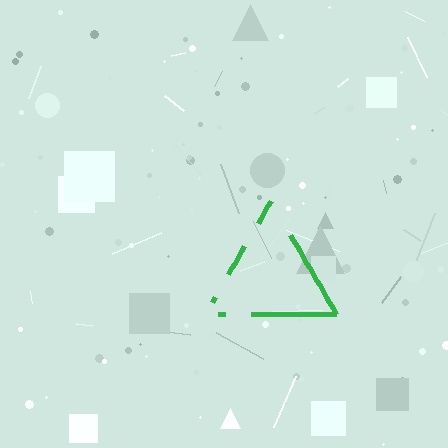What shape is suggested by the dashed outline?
The dashed outline suggests a triangle.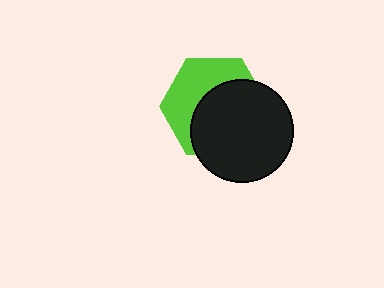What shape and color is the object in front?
The object in front is a black circle.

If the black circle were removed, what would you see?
You would see the complete lime hexagon.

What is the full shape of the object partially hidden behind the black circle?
The partially hidden object is a lime hexagon.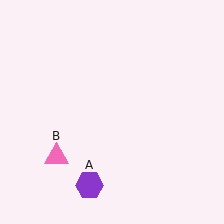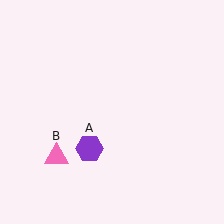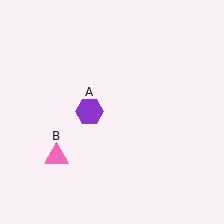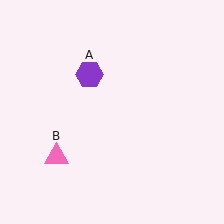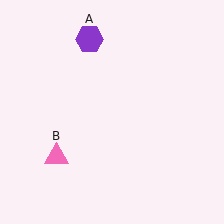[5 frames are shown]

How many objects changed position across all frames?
1 object changed position: purple hexagon (object A).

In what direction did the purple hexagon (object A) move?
The purple hexagon (object A) moved up.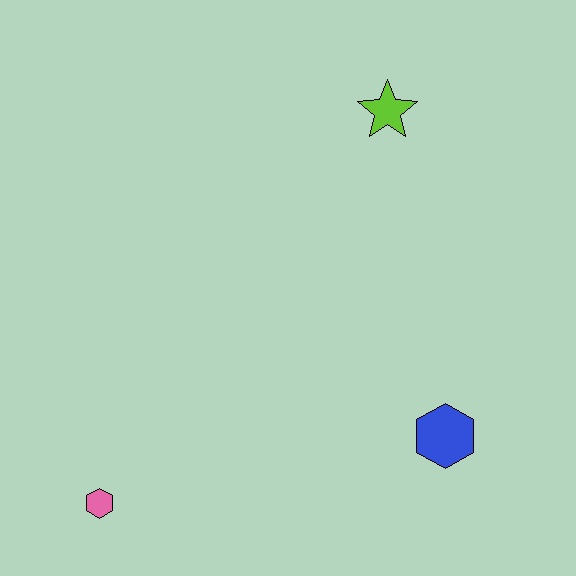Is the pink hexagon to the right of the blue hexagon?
No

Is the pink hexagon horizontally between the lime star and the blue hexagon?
No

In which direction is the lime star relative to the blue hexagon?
The lime star is above the blue hexagon.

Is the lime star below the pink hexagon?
No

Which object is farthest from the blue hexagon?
The pink hexagon is farthest from the blue hexagon.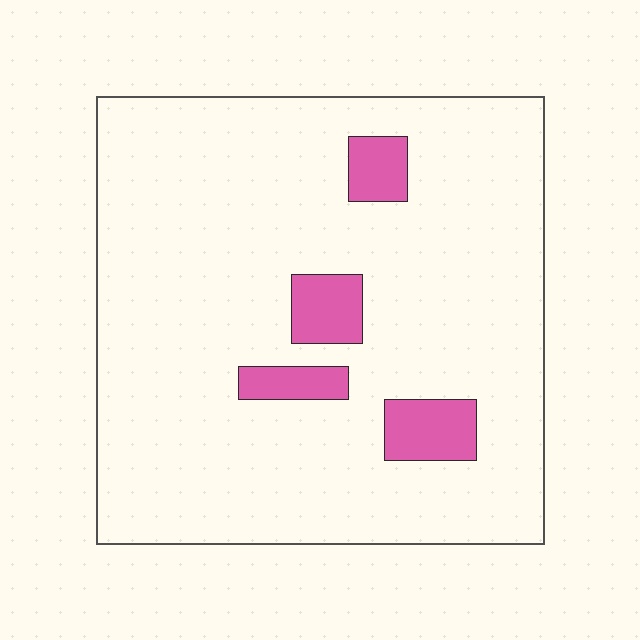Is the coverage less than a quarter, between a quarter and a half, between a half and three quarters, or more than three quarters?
Less than a quarter.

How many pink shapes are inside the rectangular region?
4.